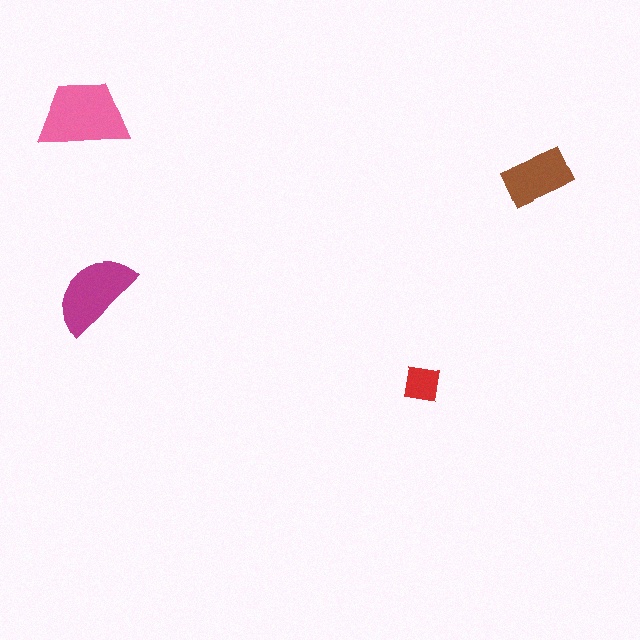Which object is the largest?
The pink trapezoid.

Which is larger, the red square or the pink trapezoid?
The pink trapezoid.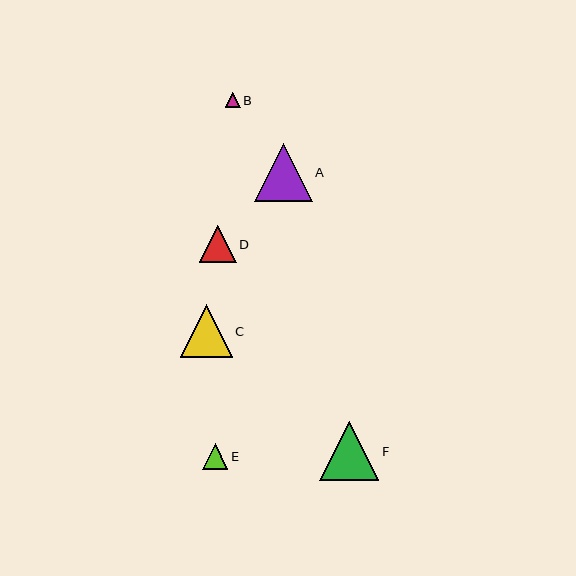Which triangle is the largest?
Triangle F is the largest with a size of approximately 59 pixels.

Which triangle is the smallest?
Triangle B is the smallest with a size of approximately 15 pixels.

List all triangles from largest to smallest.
From largest to smallest: F, A, C, D, E, B.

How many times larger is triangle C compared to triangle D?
Triangle C is approximately 1.4 times the size of triangle D.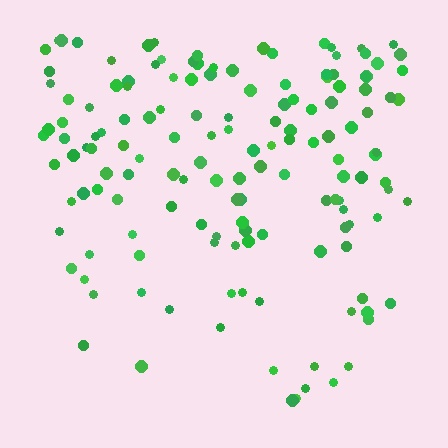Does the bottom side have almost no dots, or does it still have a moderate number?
Still a moderate number, just noticeably fewer than the top.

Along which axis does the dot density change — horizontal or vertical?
Vertical.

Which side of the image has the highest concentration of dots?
The top.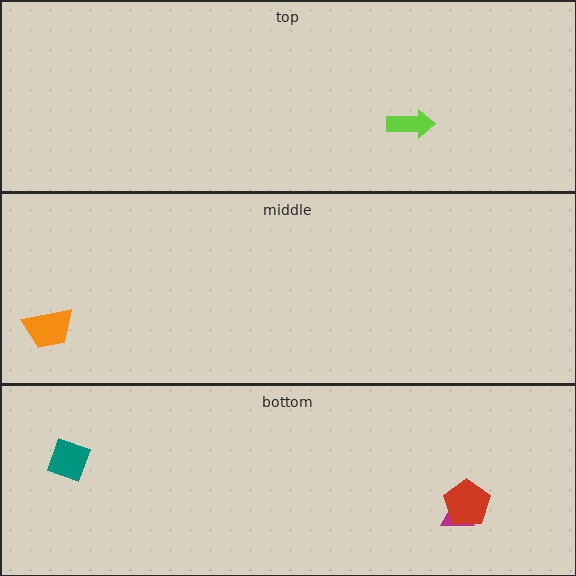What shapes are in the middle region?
The orange trapezoid.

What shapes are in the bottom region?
The magenta triangle, the red pentagon, the teal diamond.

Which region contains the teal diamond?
The bottom region.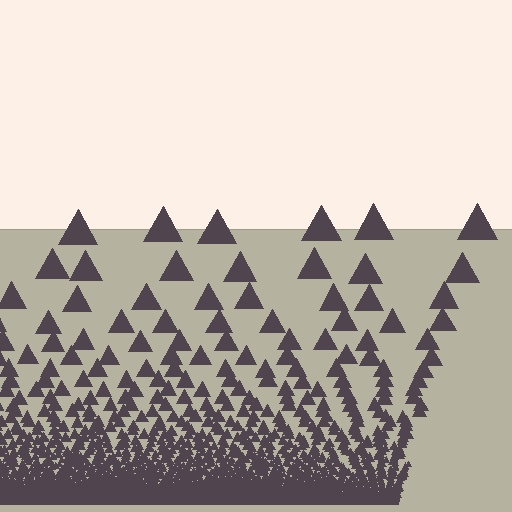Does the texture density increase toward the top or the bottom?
Density increases toward the bottom.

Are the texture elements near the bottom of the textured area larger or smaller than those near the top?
Smaller. The gradient is inverted — elements near the bottom are smaller and denser.